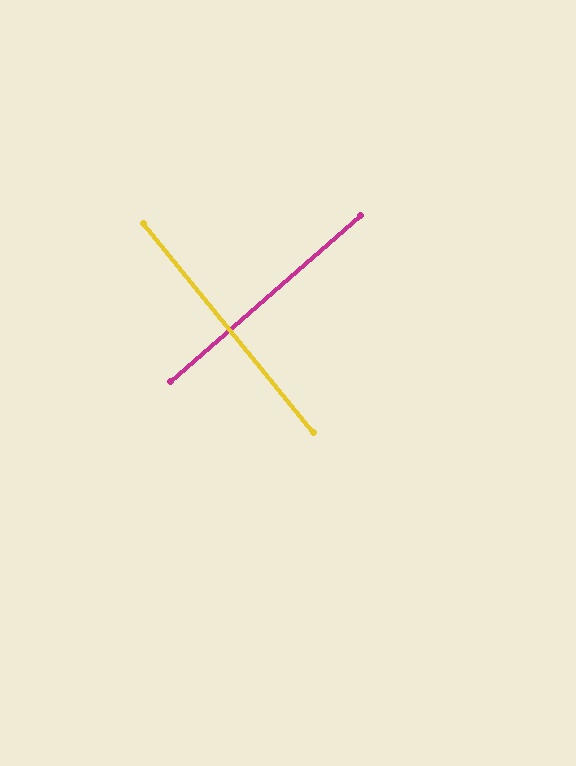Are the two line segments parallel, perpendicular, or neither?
Perpendicular — they meet at approximately 88°.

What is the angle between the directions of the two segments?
Approximately 88 degrees.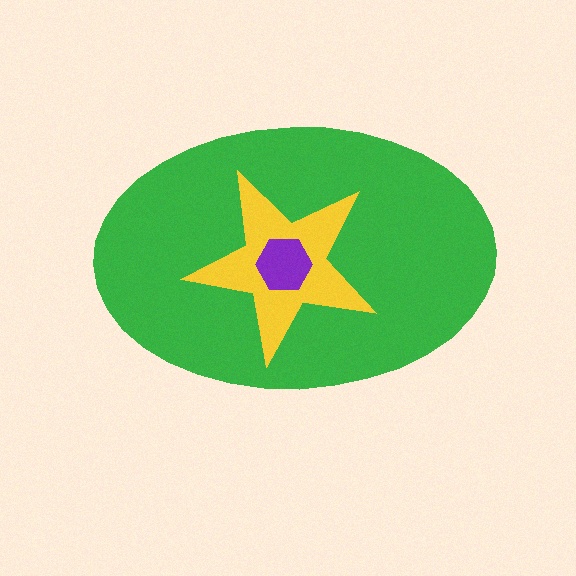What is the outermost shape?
The green ellipse.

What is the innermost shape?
The purple hexagon.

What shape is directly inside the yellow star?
The purple hexagon.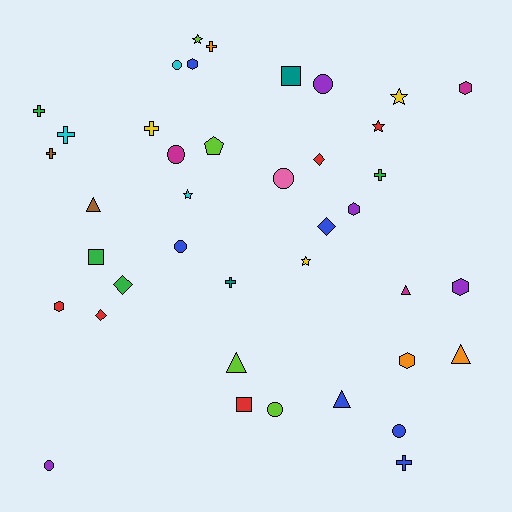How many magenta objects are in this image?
There are 3 magenta objects.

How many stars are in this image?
There are 5 stars.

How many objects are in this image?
There are 40 objects.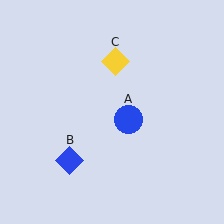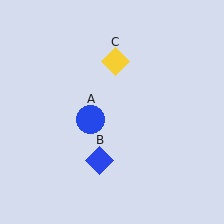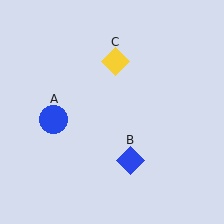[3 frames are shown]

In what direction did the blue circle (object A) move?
The blue circle (object A) moved left.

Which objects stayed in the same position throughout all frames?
Yellow diamond (object C) remained stationary.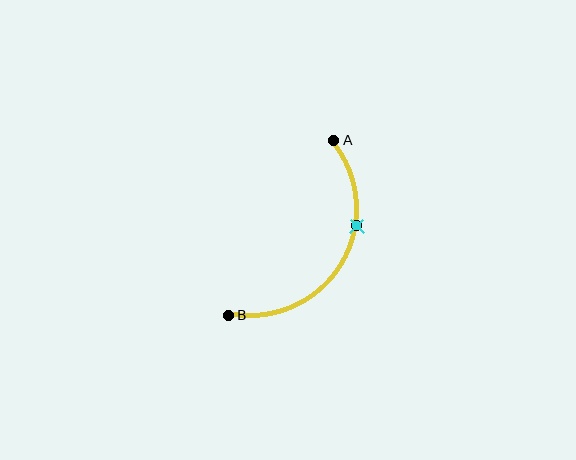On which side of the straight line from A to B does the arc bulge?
The arc bulges to the right of the straight line connecting A and B.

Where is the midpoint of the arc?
The arc midpoint is the point on the curve farthest from the straight line joining A and B. It sits to the right of that line.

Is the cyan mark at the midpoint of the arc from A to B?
No. The cyan mark lies on the arc but is closer to endpoint A. The arc midpoint would be at the point on the curve equidistant along the arc from both A and B.